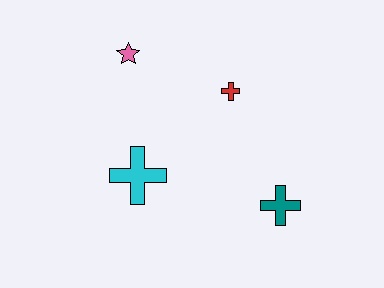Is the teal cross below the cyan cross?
Yes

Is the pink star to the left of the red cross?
Yes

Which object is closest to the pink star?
The red cross is closest to the pink star.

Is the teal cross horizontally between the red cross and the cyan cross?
No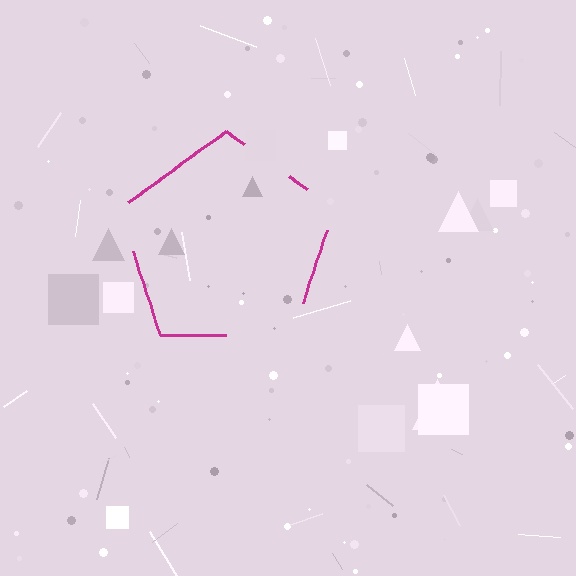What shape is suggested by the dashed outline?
The dashed outline suggests a pentagon.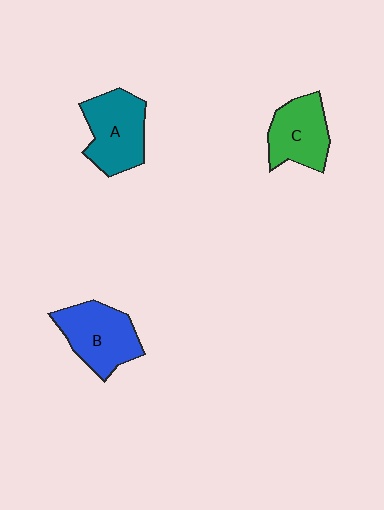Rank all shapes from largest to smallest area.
From largest to smallest: B (blue), A (teal), C (green).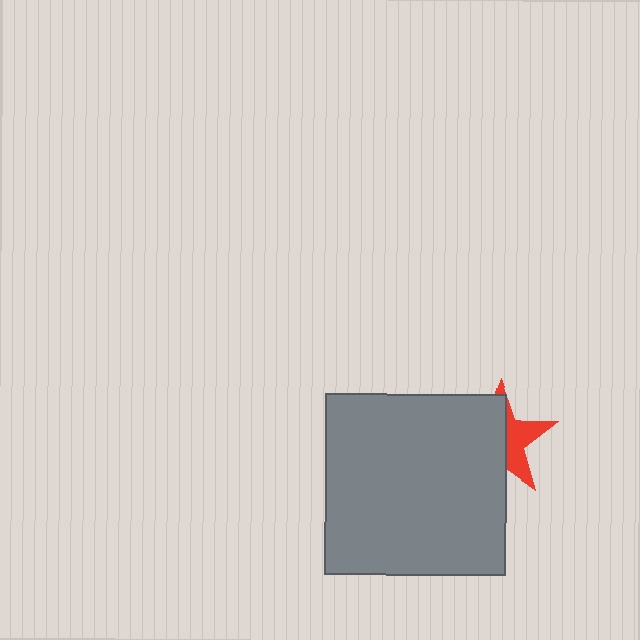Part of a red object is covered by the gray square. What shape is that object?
It is a star.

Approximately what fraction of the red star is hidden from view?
Roughly 59% of the red star is hidden behind the gray square.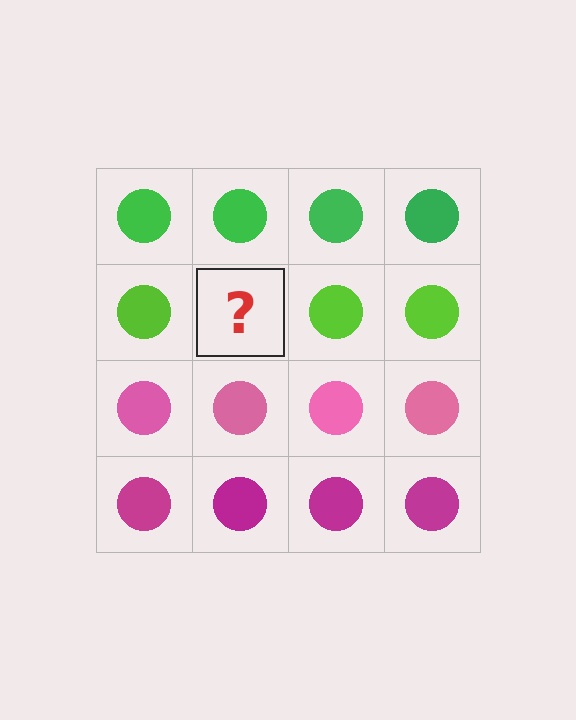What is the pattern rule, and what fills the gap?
The rule is that each row has a consistent color. The gap should be filled with a lime circle.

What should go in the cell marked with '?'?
The missing cell should contain a lime circle.